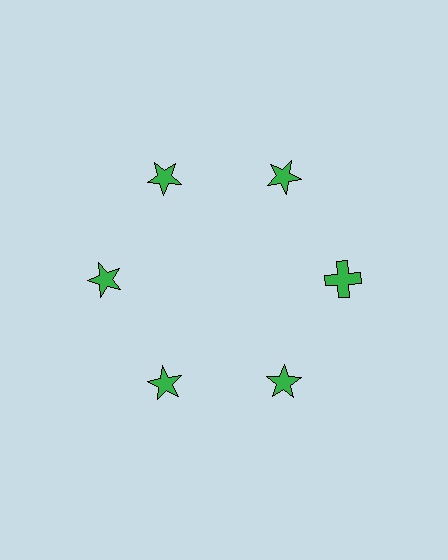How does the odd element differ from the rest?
It has a different shape: cross instead of star.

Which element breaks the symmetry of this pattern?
The green cross at roughly the 3 o'clock position breaks the symmetry. All other shapes are green stars.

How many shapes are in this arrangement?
There are 6 shapes arranged in a ring pattern.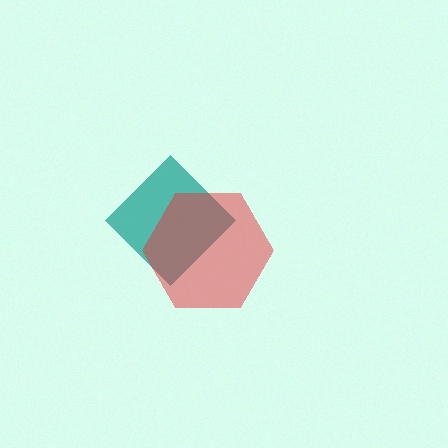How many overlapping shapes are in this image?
There are 2 overlapping shapes in the image.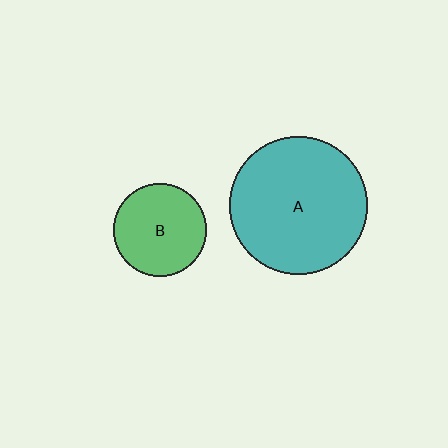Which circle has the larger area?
Circle A (teal).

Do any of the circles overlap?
No, none of the circles overlap.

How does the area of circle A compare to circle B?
Approximately 2.2 times.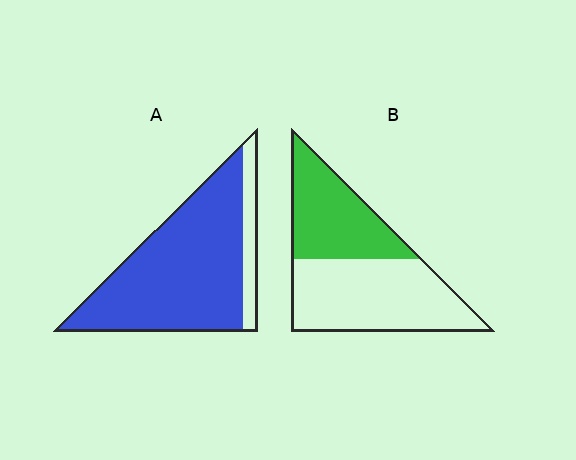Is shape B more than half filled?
No.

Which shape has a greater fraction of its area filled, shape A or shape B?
Shape A.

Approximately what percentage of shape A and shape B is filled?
A is approximately 85% and B is approximately 40%.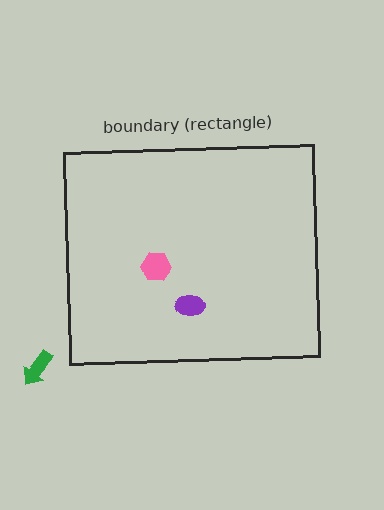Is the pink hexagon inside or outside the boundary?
Inside.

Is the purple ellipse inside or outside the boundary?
Inside.